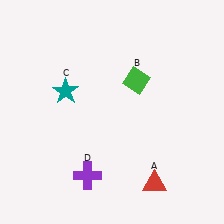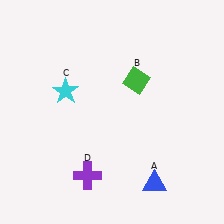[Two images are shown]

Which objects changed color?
A changed from red to blue. C changed from teal to cyan.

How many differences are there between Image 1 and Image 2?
There are 2 differences between the two images.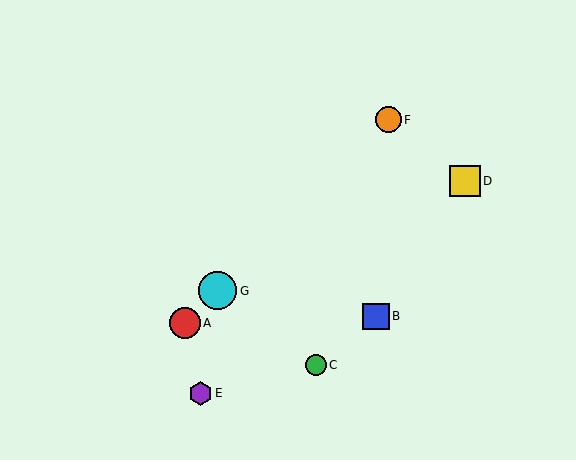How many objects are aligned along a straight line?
3 objects (A, F, G) are aligned along a straight line.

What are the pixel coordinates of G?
Object G is at (217, 291).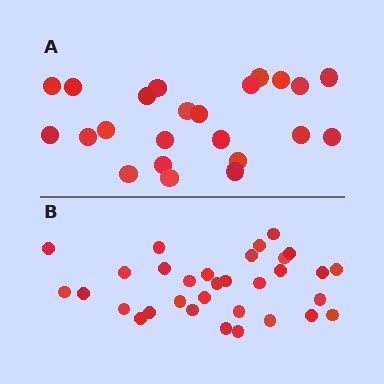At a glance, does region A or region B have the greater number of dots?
Region B (the bottom region) has more dots.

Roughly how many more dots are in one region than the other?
Region B has roughly 8 or so more dots than region A.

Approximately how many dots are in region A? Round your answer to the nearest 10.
About 20 dots. (The exact count is 23, which rounds to 20.)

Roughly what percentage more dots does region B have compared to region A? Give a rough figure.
About 40% more.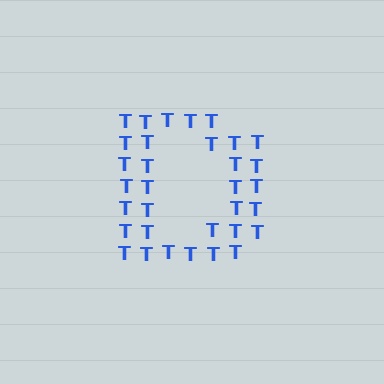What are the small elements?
The small elements are letter T's.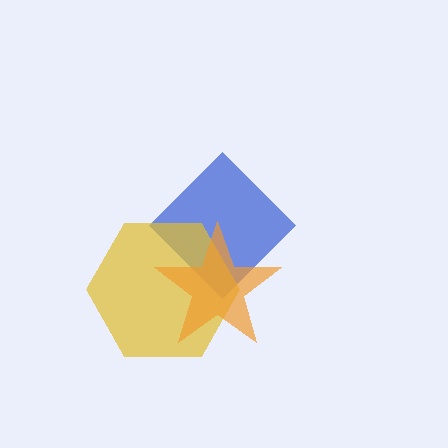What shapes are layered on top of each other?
The layered shapes are: a blue diamond, a yellow hexagon, an orange star.